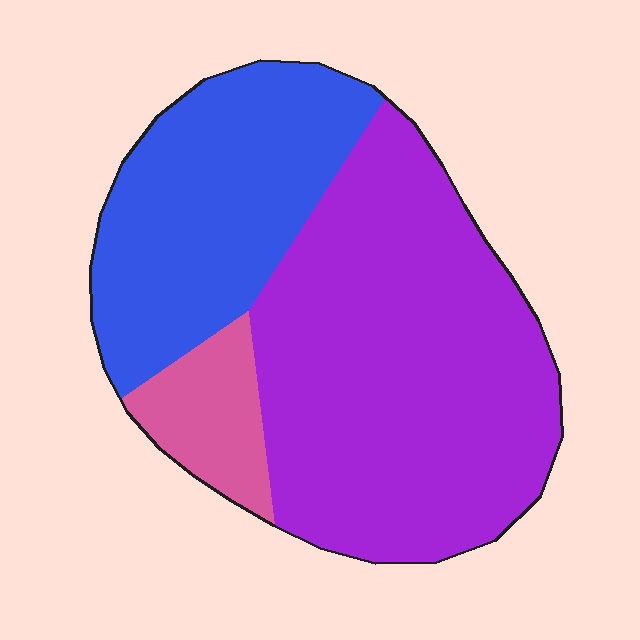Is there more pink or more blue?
Blue.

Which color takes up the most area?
Purple, at roughly 60%.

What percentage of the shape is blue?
Blue covers about 30% of the shape.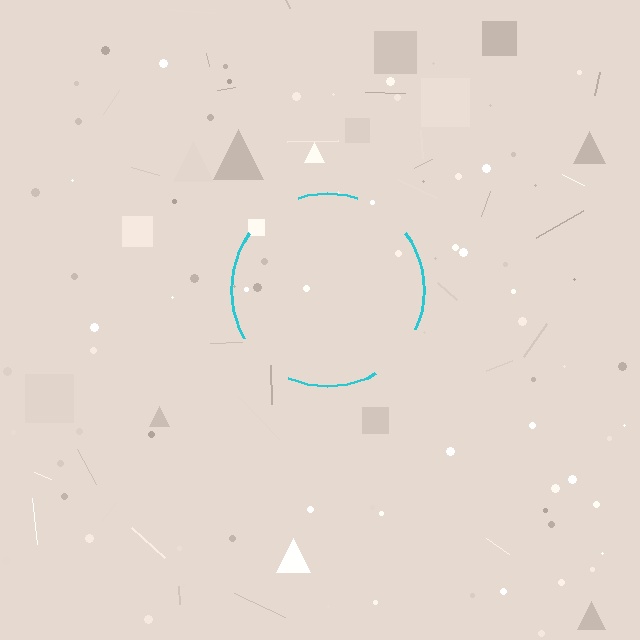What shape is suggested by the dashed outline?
The dashed outline suggests a circle.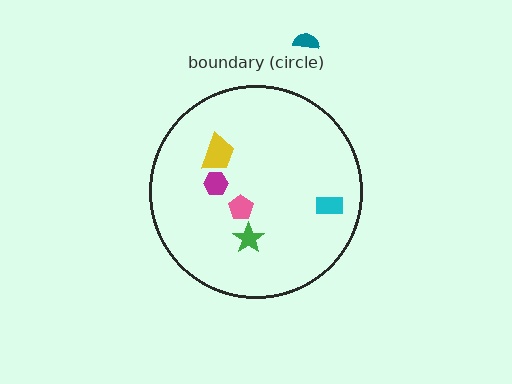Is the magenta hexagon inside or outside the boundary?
Inside.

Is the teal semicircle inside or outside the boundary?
Outside.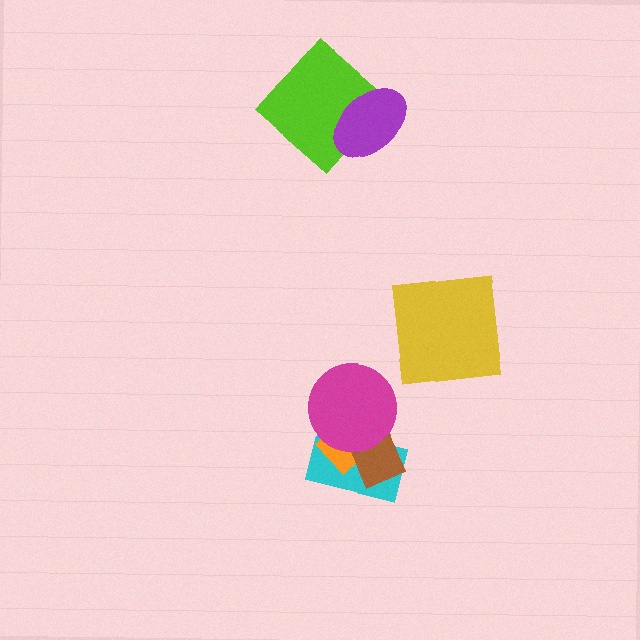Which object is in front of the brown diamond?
The magenta circle is in front of the brown diamond.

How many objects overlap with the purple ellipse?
1 object overlaps with the purple ellipse.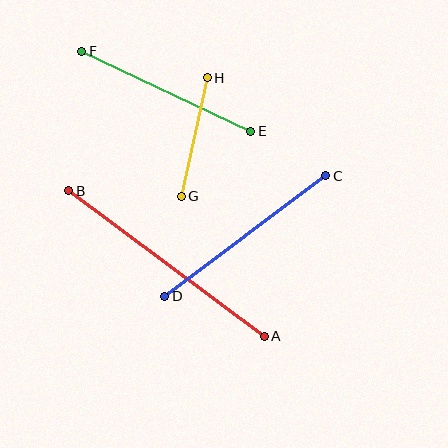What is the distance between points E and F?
The distance is approximately 187 pixels.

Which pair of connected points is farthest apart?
Points A and B are farthest apart.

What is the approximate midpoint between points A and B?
The midpoint is at approximately (167, 263) pixels.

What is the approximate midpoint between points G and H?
The midpoint is at approximately (194, 137) pixels.